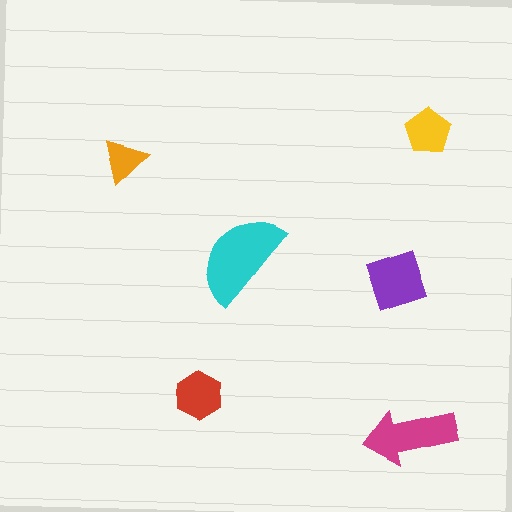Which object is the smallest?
The orange triangle.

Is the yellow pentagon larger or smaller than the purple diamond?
Smaller.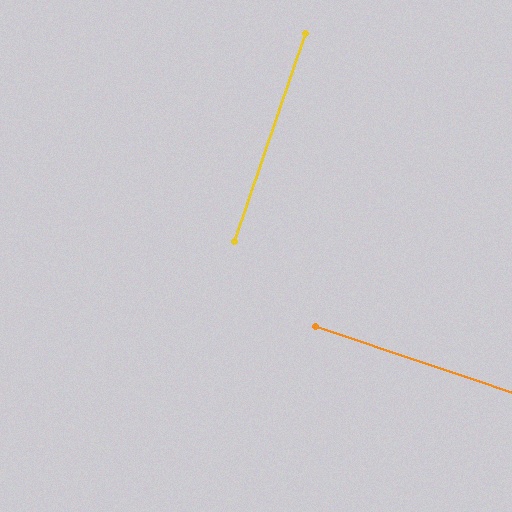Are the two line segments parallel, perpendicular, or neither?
Perpendicular — they meet at approximately 90°.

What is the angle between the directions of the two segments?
Approximately 90 degrees.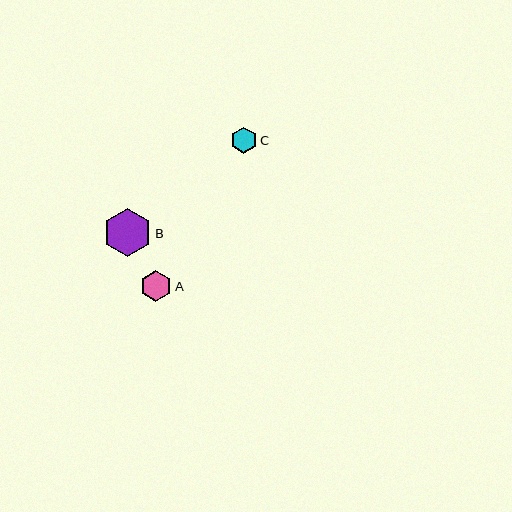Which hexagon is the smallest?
Hexagon C is the smallest with a size of approximately 26 pixels.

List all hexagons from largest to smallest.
From largest to smallest: B, A, C.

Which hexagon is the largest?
Hexagon B is the largest with a size of approximately 48 pixels.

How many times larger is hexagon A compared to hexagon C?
Hexagon A is approximately 1.2 times the size of hexagon C.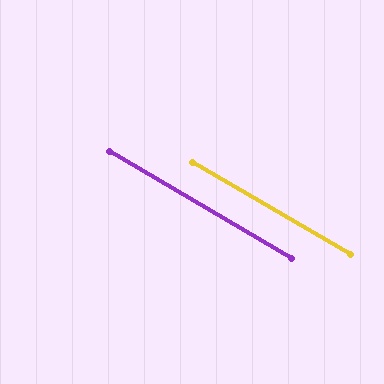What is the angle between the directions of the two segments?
Approximately 0 degrees.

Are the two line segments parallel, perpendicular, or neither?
Parallel — their directions differ by only 0.2°.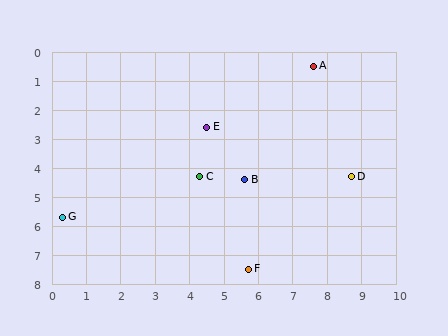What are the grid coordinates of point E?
Point E is at approximately (4.5, 2.6).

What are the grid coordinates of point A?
Point A is at approximately (7.6, 0.5).